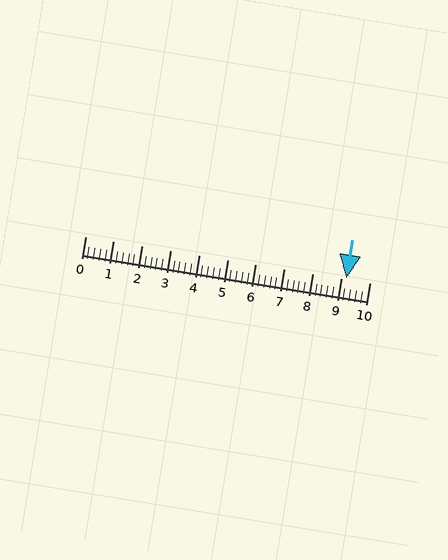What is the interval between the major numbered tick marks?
The major tick marks are spaced 1 units apart.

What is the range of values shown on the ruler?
The ruler shows values from 0 to 10.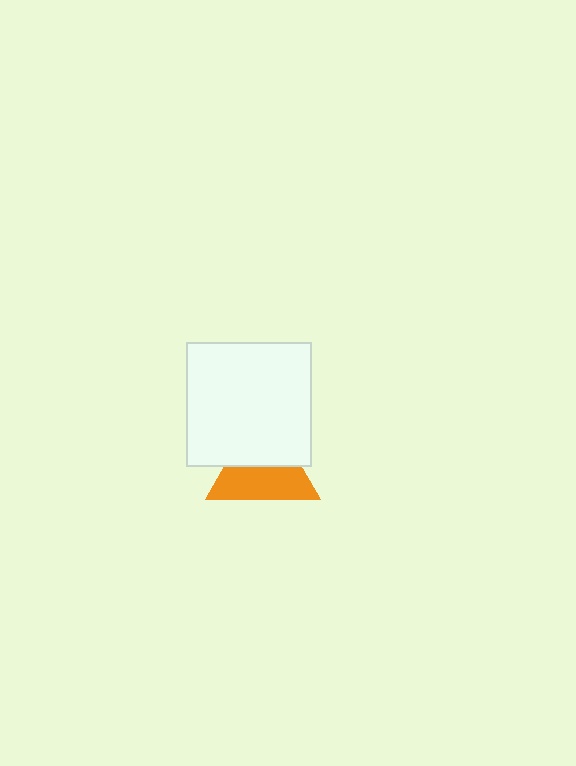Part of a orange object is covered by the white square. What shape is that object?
It is a triangle.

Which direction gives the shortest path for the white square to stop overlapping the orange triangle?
Moving up gives the shortest separation.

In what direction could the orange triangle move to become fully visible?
The orange triangle could move down. That would shift it out from behind the white square entirely.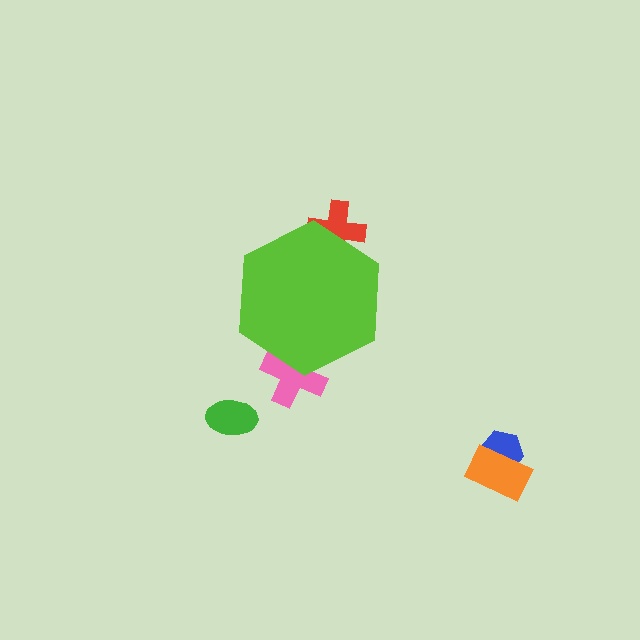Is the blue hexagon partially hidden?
No, the blue hexagon is fully visible.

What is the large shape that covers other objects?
A lime hexagon.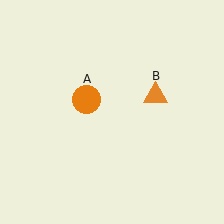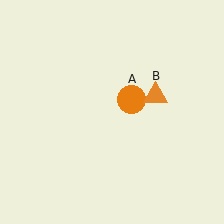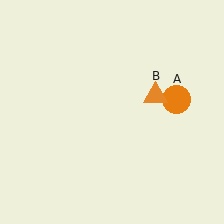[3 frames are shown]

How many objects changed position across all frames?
1 object changed position: orange circle (object A).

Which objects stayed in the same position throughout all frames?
Orange triangle (object B) remained stationary.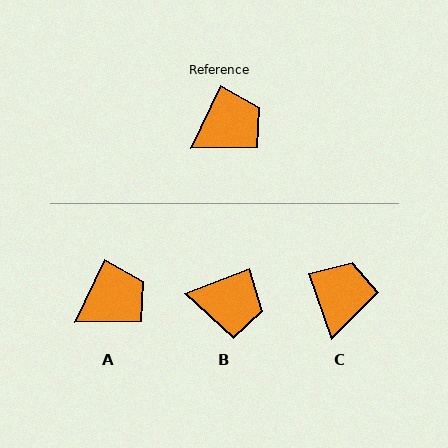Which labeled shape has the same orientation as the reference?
A.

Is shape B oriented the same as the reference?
No, it is off by about 43 degrees.